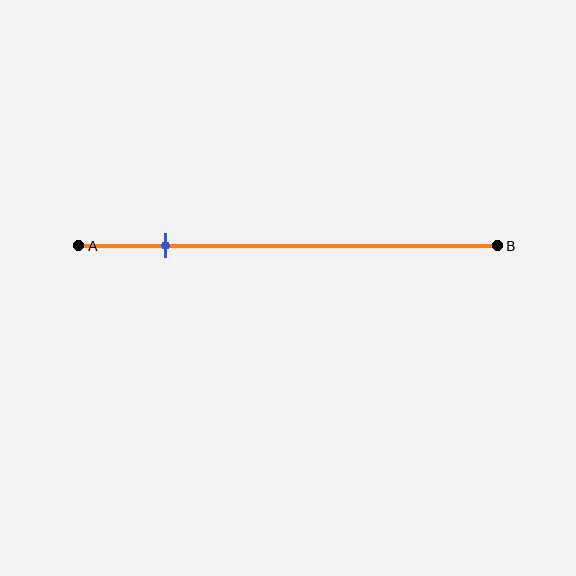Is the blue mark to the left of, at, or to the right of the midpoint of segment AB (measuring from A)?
The blue mark is to the left of the midpoint of segment AB.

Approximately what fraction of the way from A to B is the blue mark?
The blue mark is approximately 20% of the way from A to B.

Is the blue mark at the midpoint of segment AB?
No, the mark is at about 20% from A, not at the 50% midpoint.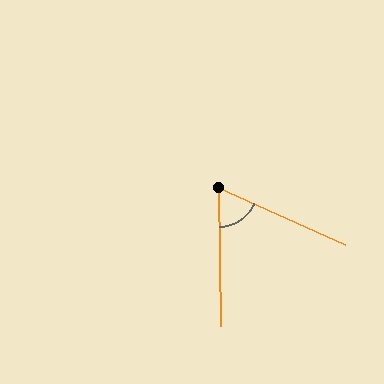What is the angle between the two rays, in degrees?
Approximately 65 degrees.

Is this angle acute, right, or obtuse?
It is acute.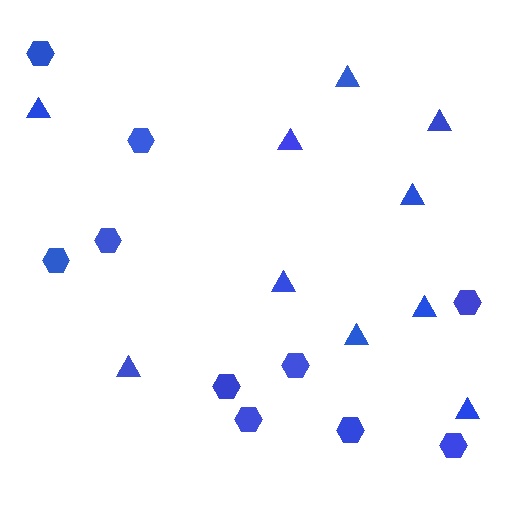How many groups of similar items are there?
There are 2 groups: one group of triangles (10) and one group of hexagons (10).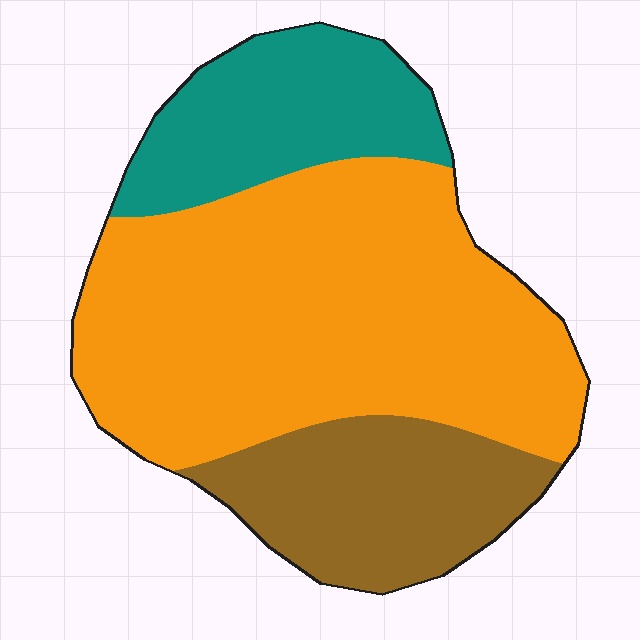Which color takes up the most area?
Orange, at roughly 60%.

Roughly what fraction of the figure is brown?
Brown takes up about one fifth (1/5) of the figure.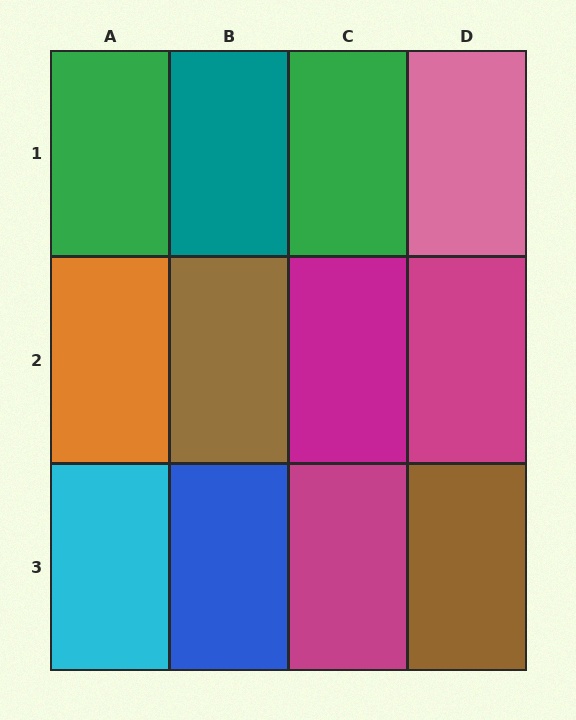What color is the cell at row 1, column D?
Pink.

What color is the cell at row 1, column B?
Teal.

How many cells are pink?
1 cell is pink.